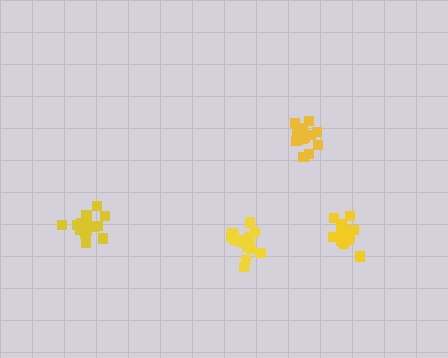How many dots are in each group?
Group 1: 15 dots, Group 2: 17 dots, Group 3: 17 dots, Group 4: 17 dots (66 total).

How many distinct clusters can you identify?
There are 4 distinct clusters.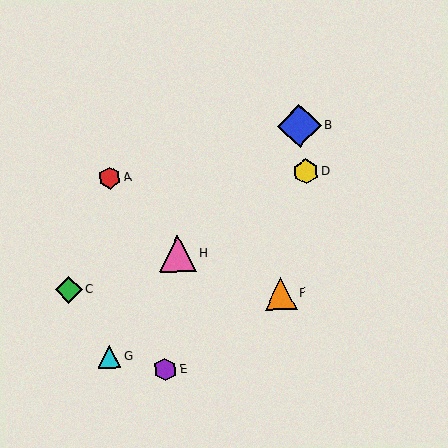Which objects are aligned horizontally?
Objects A, D are aligned horizontally.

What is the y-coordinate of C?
Object C is at y≈290.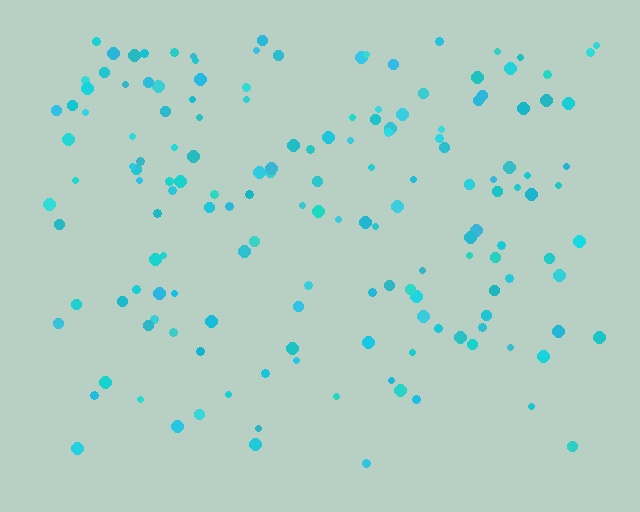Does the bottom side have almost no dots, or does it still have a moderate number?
Still a moderate number, just noticeably fewer than the top.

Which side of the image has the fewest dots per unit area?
The bottom.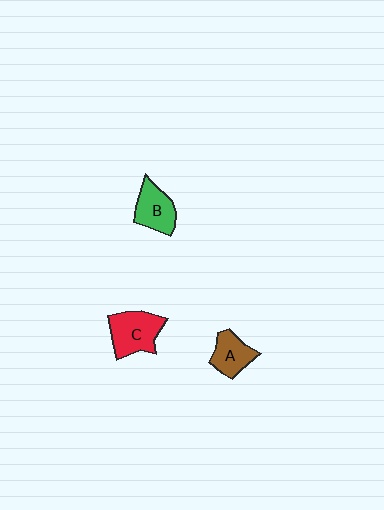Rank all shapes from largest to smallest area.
From largest to smallest: C (red), B (green), A (brown).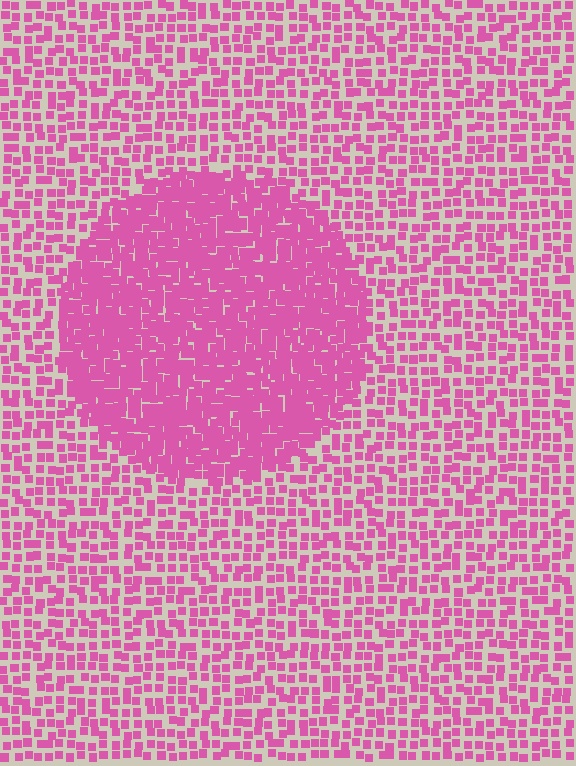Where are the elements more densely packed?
The elements are more densely packed inside the circle boundary.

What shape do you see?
I see a circle.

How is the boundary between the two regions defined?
The boundary is defined by a change in element density (approximately 2.2x ratio). All elements are the same color, size, and shape.